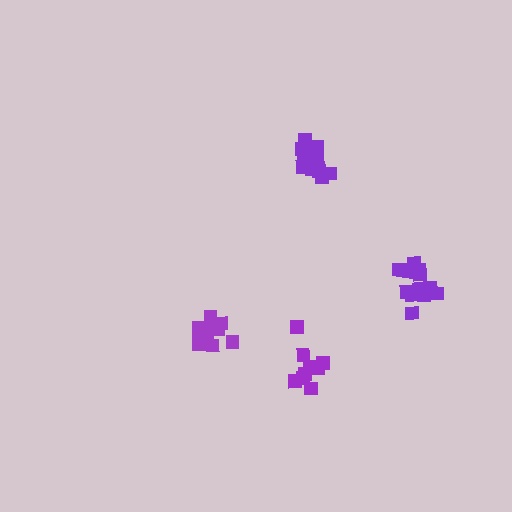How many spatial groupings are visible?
There are 4 spatial groupings.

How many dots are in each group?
Group 1: 15 dots, Group 2: 9 dots, Group 3: 11 dots, Group 4: 14 dots (49 total).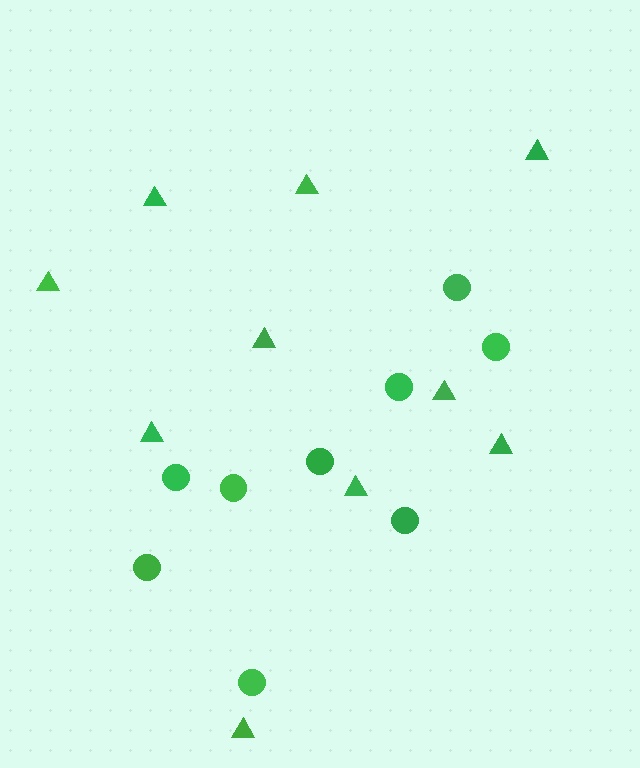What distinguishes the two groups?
There are 2 groups: one group of circles (9) and one group of triangles (10).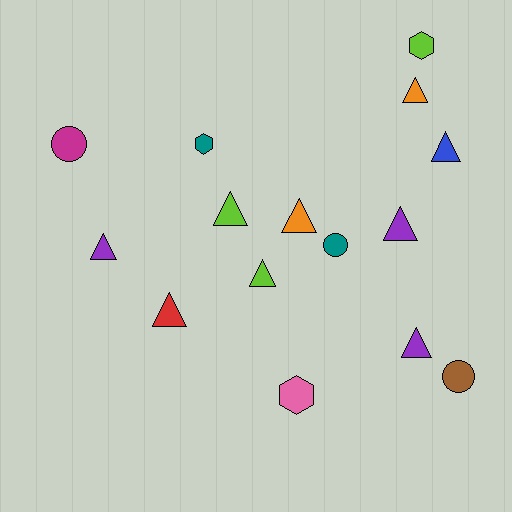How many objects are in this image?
There are 15 objects.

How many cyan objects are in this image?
There are no cyan objects.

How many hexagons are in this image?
There are 3 hexagons.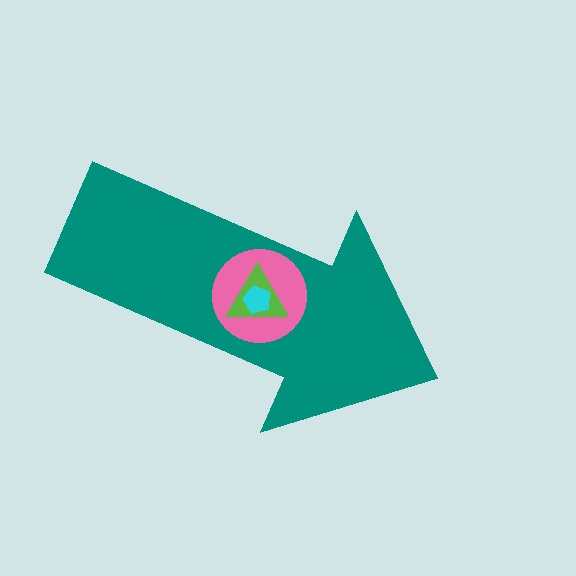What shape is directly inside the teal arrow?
The pink circle.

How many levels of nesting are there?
4.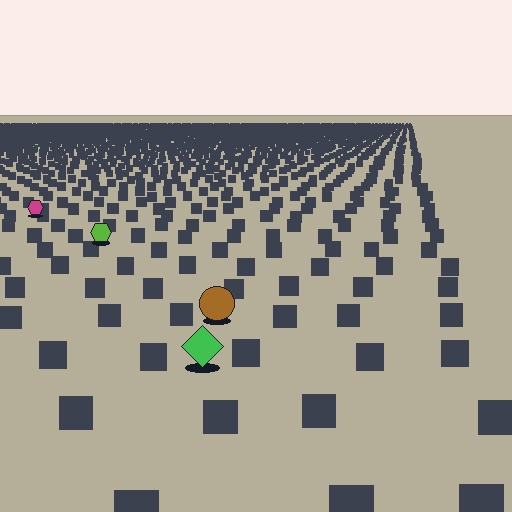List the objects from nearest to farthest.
From nearest to farthest: the green diamond, the brown circle, the lime hexagon, the magenta hexagon.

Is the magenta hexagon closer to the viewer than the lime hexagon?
No. The lime hexagon is closer — you can tell from the texture gradient: the ground texture is coarser near it.